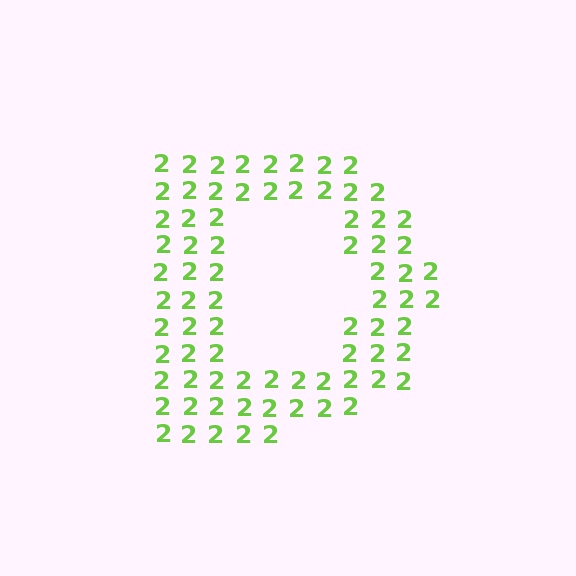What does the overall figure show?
The overall figure shows the letter D.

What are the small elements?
The small elements are digit 2's.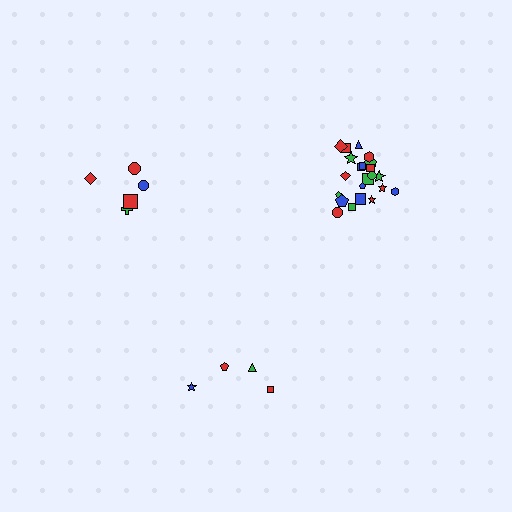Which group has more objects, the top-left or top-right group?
The top-right group.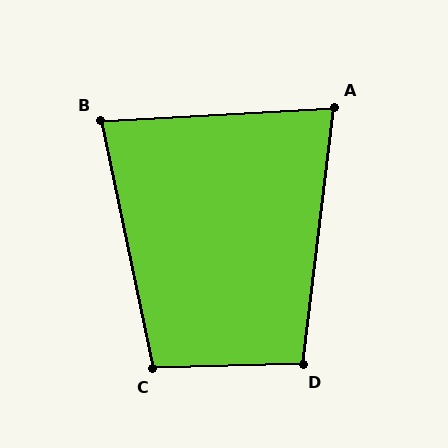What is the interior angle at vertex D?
Approximately 99 degrees (obtuse).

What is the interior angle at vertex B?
Approximately 81 degrees (acute).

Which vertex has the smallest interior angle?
A, at approximately 80 degrees.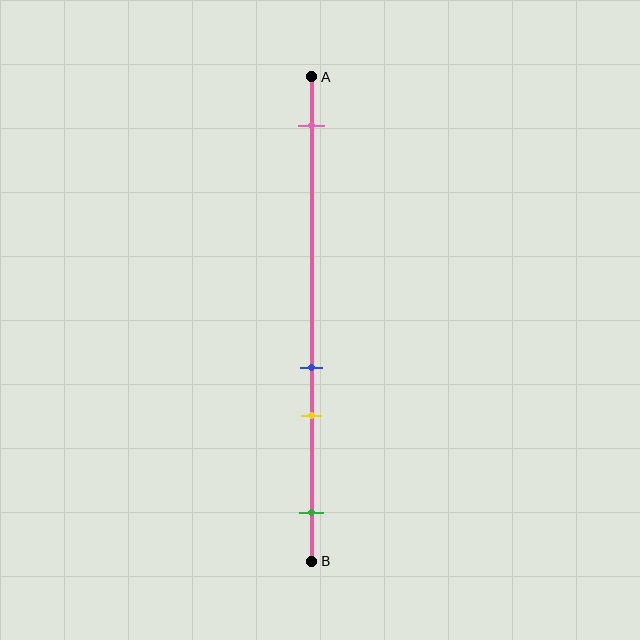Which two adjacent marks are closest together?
The blue and yellow marks are the closest adjacent pair.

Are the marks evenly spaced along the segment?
No, the marks are not evenly spaced.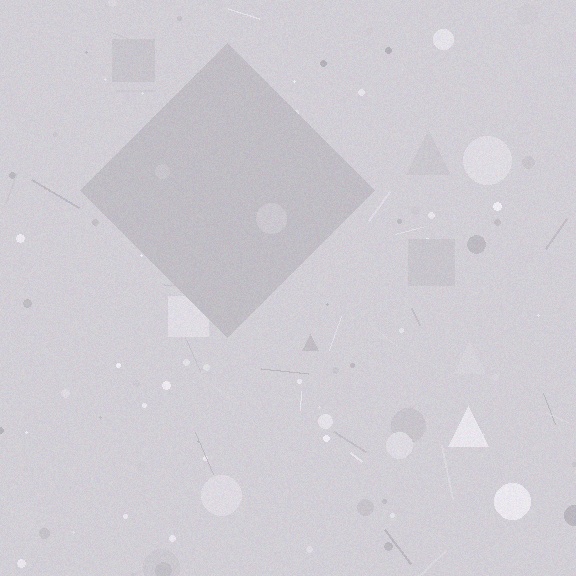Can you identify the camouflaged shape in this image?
The camouflaged shape is a diamond.